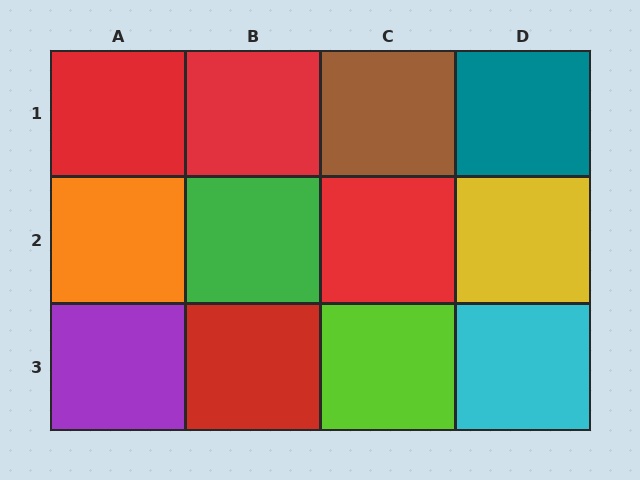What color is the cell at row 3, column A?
Purple.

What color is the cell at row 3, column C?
Lime.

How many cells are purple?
1 cell is purple.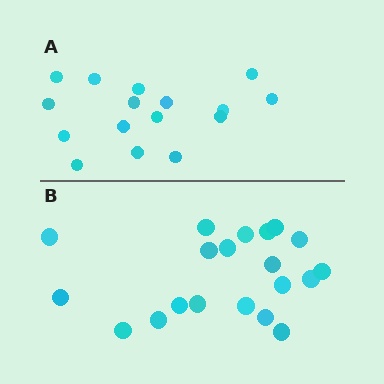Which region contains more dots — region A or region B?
Region B (the bottom region) has more dots.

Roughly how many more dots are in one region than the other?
Region B has about 4 more dots than region A.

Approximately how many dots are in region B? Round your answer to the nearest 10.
About 20 dots.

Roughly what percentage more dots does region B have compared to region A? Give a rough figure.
About 25% more.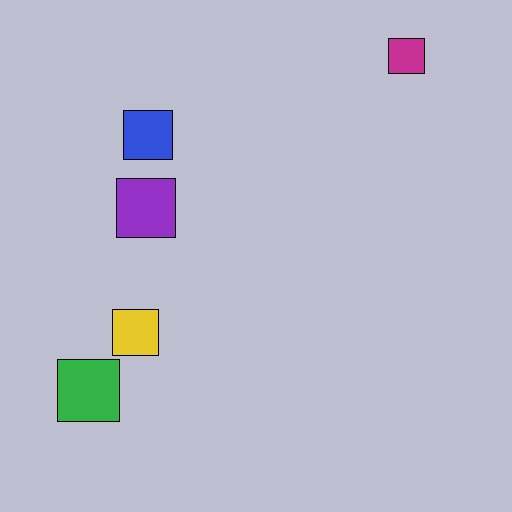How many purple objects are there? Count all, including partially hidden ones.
There is 1 purple object.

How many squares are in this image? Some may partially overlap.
There are 5 squares.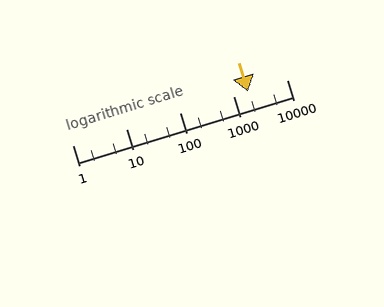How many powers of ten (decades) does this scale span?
The scale spans 4 decades, from 1 to 10000.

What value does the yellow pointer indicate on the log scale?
The pointer indicates approximately 1900.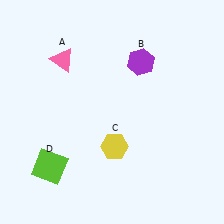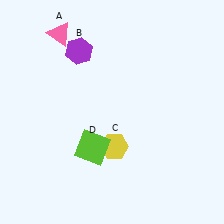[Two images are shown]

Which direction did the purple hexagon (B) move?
The purple hexagon (B) moved left.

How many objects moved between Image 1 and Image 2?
3 objects moved between the two images.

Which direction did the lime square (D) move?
The lime square (D) moved right.